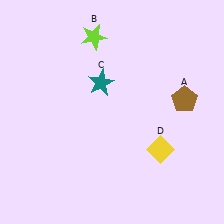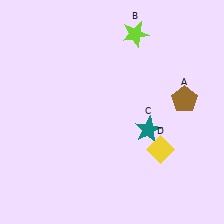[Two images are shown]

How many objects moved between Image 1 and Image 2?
2 objects moved between the two images.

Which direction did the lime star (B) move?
The lime star (B) moved right.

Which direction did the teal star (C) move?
The teal star (C) moved right.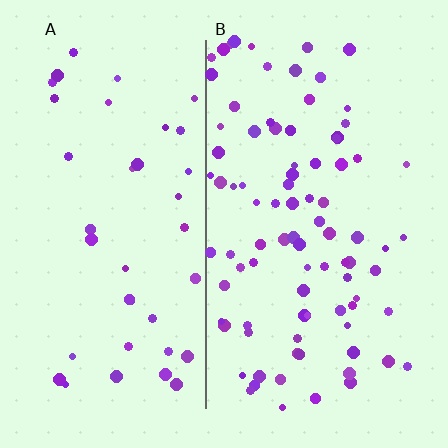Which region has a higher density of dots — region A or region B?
B (the right).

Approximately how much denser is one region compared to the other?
Approximately 2.3× — region B over region A.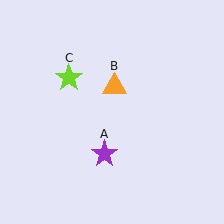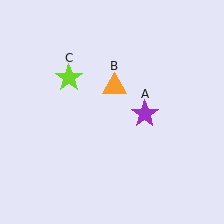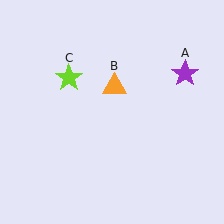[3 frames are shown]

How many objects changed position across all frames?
1 object changed position: purple star (object A).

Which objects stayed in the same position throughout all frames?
Orange triangle (object B) and lime star (object C) remained stationary.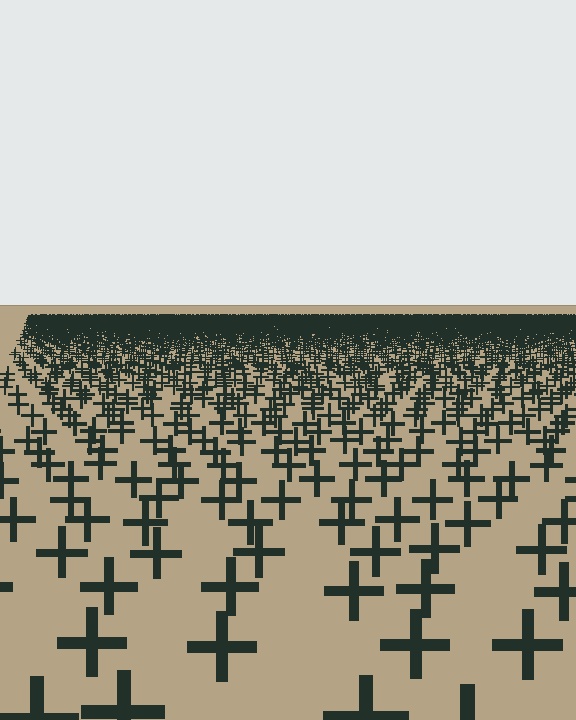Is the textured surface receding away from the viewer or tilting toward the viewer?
The surface is receding away from the viewer. Texture elements get smaller and denser toward the top.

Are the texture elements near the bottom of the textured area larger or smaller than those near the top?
Larger. Near the bottom, elements are closer to the viewer and appear at a bigger on-screen size.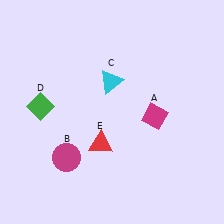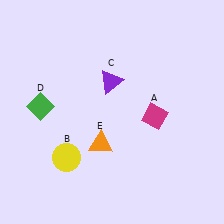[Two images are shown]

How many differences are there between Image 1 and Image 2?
There are 3 differences between the two images.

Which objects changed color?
B changed from magenta to yellow. C changed from cyan to purple. E changed from red to orange.